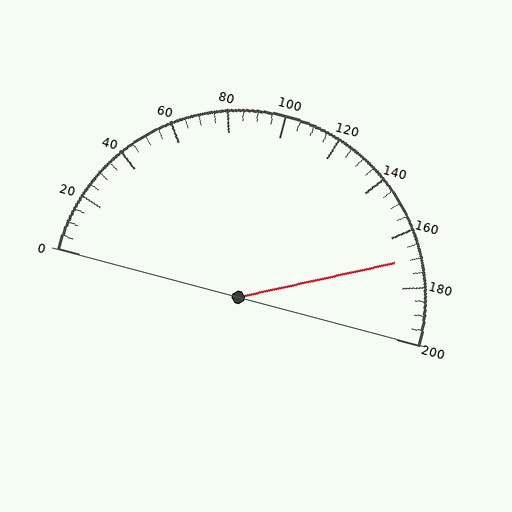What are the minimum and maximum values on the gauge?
The gauge ranges from 0 to 200.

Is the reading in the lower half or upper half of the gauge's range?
The reading is in the upper half of the range (0 to 200).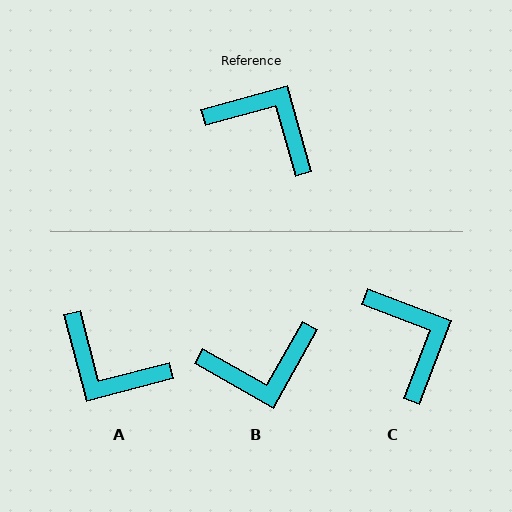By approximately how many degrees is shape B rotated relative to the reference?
Approximately 135 degrees clockwise.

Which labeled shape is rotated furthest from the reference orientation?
A, about 179 degrees away.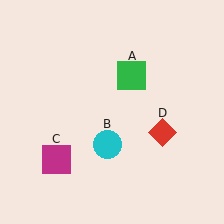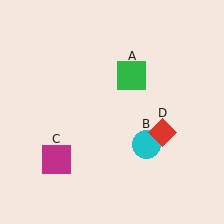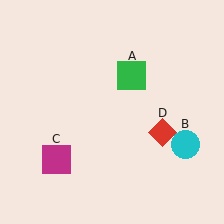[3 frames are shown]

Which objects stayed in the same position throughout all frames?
Green square (object A) and magenta square (object C) and red diamond (object D) remained stationary.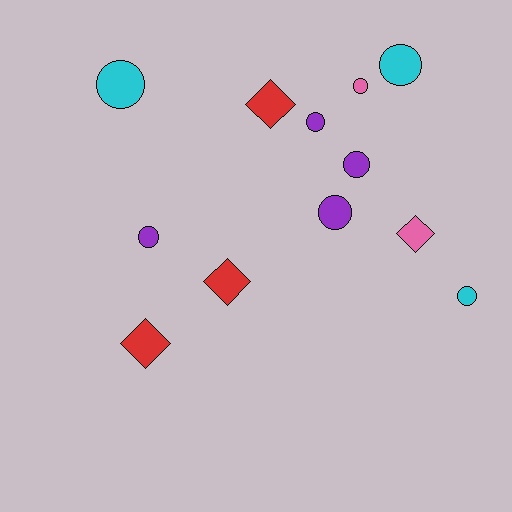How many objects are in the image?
There are 12 objects.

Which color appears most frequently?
Purple, with 4 objects.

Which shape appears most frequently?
Circle, with 8 objects.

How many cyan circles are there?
There are 3 cyan circles.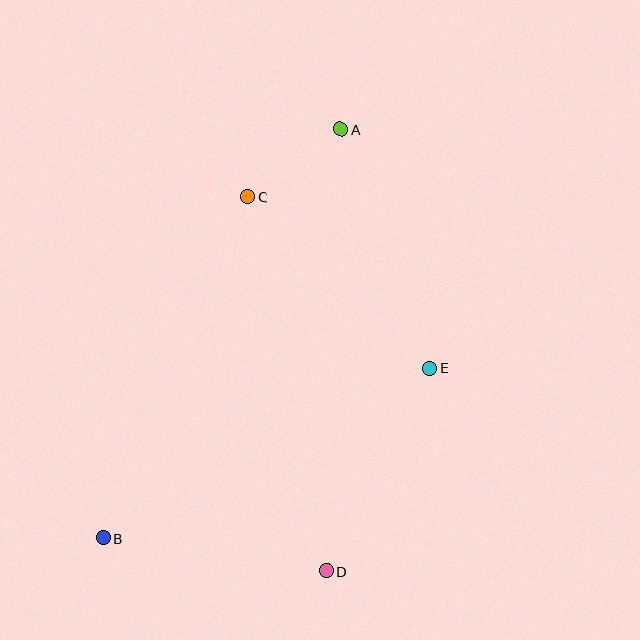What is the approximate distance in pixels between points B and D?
The distance between B and D is approximately 226 pixels.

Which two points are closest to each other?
Points A and C are closest to each other.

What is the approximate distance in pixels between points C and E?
The distance between C and E is approximately 250 pixels.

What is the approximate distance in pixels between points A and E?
The distance between A and E is approximately 255 pixels.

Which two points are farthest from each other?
Points A and B are farthest from each other.